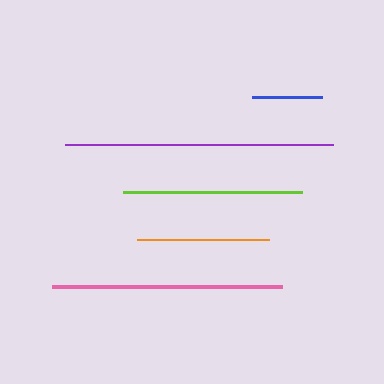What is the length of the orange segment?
The orange segment is approximately 132 pixels long.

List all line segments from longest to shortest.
From longest to shortest: purple, pink, lime, orange, blue.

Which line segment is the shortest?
The blue line is the shortest at approximately 70 pixels.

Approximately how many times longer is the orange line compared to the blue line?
The orange line is approximately 1.9 times the length of the blue line.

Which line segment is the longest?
The purple line is the longest at approximately 268 pixels.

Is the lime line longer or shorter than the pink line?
The pink line is longer than the lime line.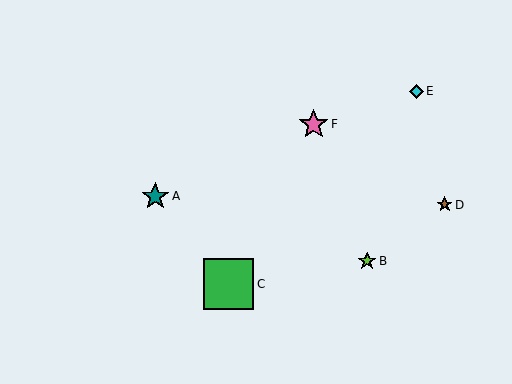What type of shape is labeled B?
Shape B is a lime star.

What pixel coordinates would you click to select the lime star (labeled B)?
Click at (367, 261) to select the lime star B.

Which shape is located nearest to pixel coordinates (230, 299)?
The green square (labeled C) at (229, 284) is nearest to that location.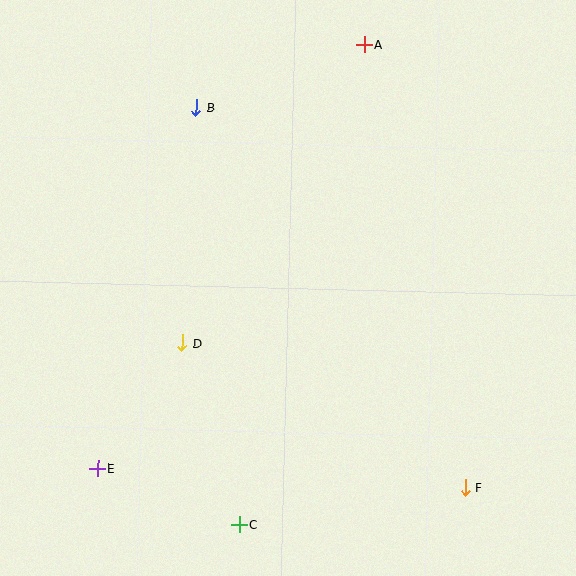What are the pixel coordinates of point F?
Point F is at (465, 487).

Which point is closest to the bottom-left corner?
Point E is closest to the bottom-left corner.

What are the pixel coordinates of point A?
Point A is at (365, 45).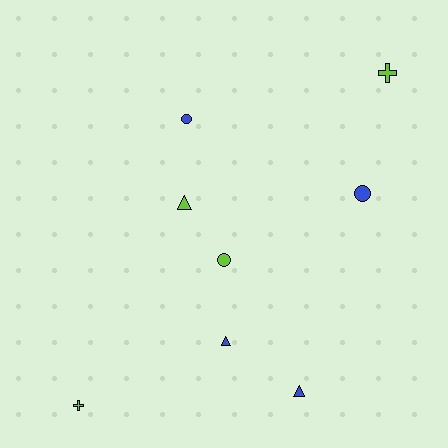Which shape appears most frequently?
Triangle, with 3 objects.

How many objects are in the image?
There are 8 objects.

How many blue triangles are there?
There are 2 blue triangles.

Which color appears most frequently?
Blue, with 4 objects.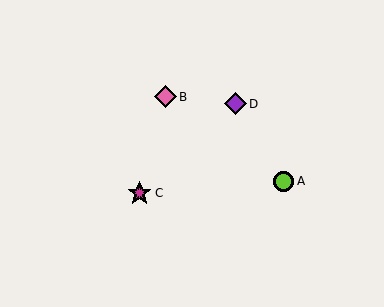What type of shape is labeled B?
Shape B is a pink diamond.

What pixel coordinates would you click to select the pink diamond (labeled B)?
Click at (165, 97) to select the pink diamond B.